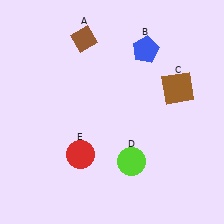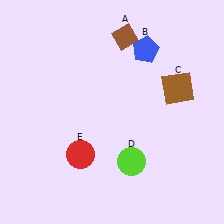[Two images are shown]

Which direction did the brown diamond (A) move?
The brown diamond (A) moved right.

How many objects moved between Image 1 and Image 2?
1 object moved between the two images.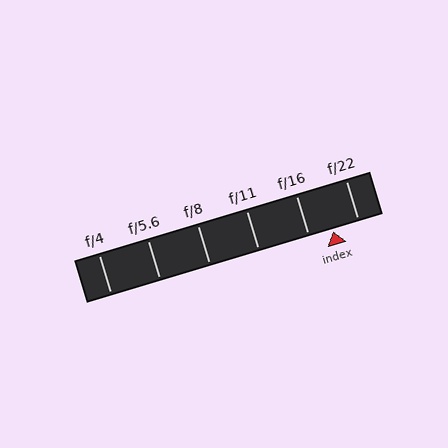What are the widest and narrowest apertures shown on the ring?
The widest aperture shown is f/4 and the narrowest is f/22.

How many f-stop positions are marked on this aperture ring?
There are 6 f-stop positions marked.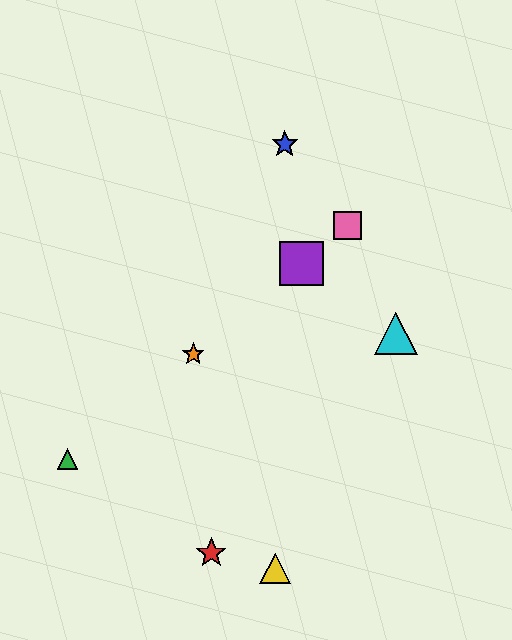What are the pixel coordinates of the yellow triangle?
The yellow triangle is at (275, 569).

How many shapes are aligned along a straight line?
4 shapes (the green triangle, the purple square, the orange star, the pink square) are aligned along a straight line.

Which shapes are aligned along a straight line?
The green triangle, the purple square, the orange star, the pink square are aligned along a straight line.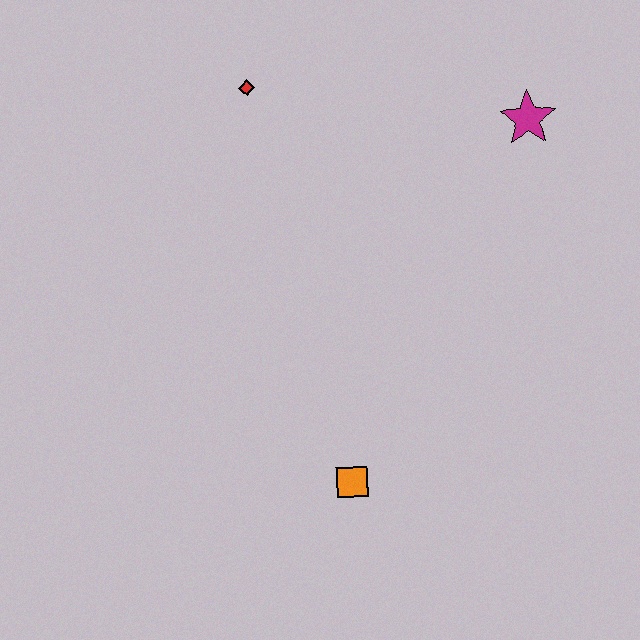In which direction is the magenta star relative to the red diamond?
The magenta star is to the right of the red diamond.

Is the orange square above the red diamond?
No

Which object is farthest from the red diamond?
The orange square is farthest from the red diamond.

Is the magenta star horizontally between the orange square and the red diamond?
No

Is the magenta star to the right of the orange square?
Yes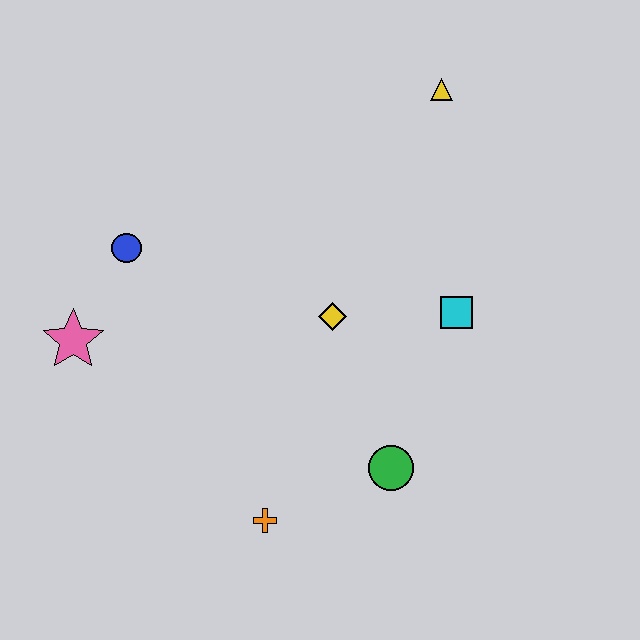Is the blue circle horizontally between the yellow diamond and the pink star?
Yes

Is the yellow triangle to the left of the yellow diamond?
No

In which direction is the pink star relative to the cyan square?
The pink star is to the left of the cyan square.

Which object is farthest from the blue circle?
The yellow triangle is farthest from the blue circle.